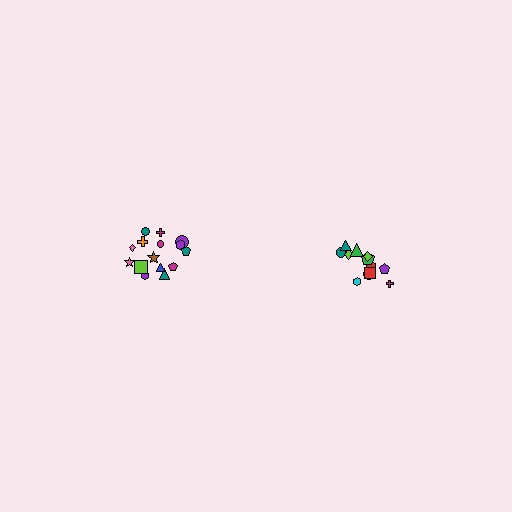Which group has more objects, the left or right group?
The left group.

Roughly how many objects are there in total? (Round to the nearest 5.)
Roughly 25 objects in total.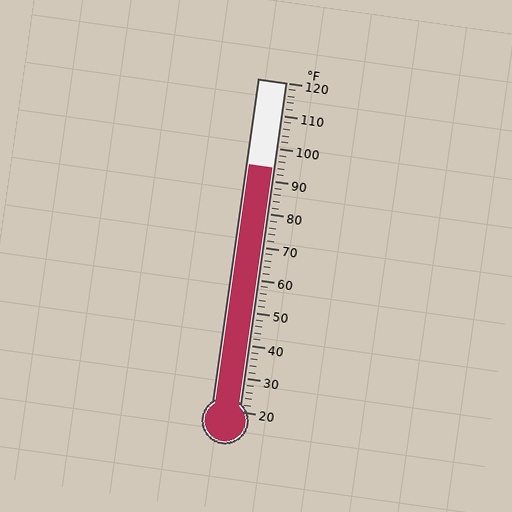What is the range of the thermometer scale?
The thermometer scale ranges from 20°F to 120°F.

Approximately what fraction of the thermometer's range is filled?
The thermometer is filled to approximately 75% of its range.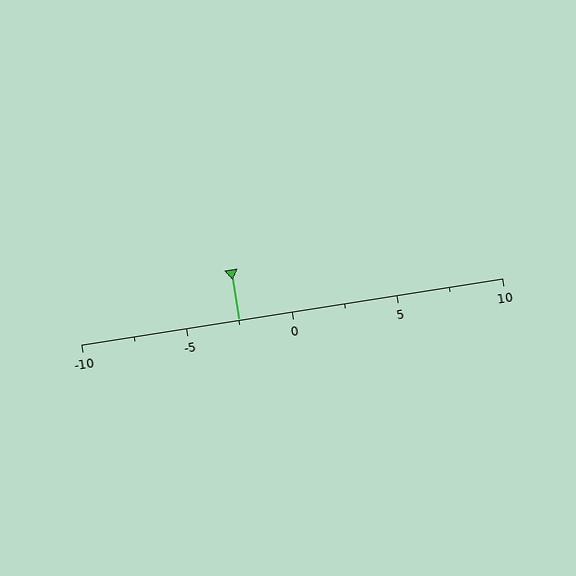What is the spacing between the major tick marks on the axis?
The major ticks are spaced 5 apart.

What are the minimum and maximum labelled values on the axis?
The axis runs from -10 to 10.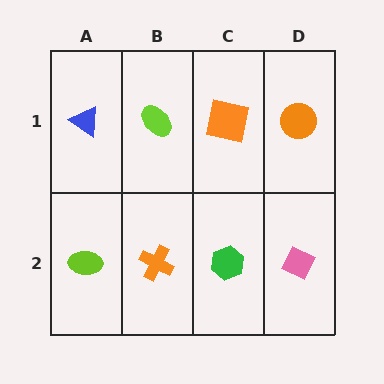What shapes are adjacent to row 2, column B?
A lime ellipse (row 1, column B), a lime ellipse (row 2, column A), a green hexagon (row 2, column C).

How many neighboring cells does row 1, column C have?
3.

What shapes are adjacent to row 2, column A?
A blue triangle (row 1, column A), an orange cross (row 2, column B).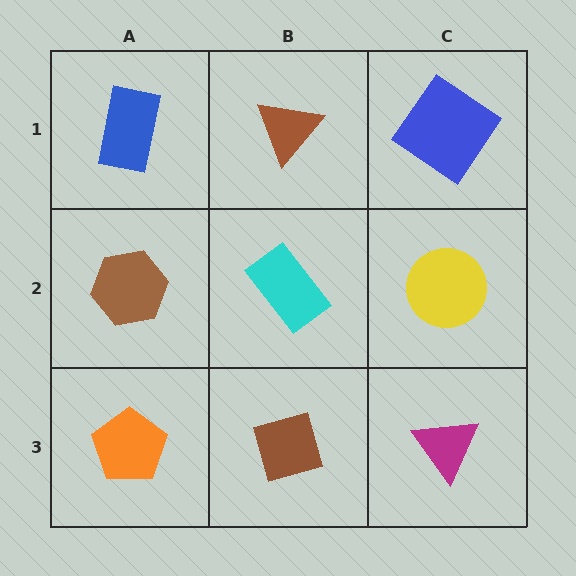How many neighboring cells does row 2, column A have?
3.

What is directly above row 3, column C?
A yellow circle.